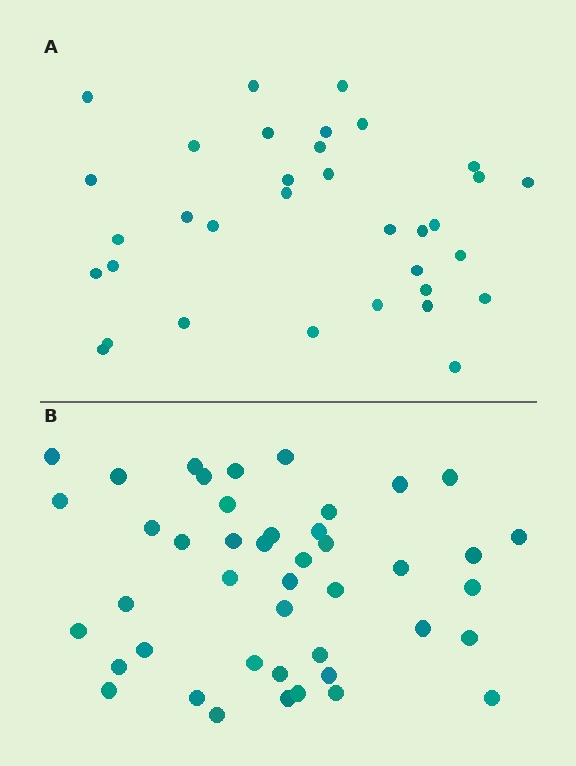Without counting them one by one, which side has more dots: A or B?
Region B (the bottom region) has more dots.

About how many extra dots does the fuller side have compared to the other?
Region B has roughly 10 or so more dots than region A.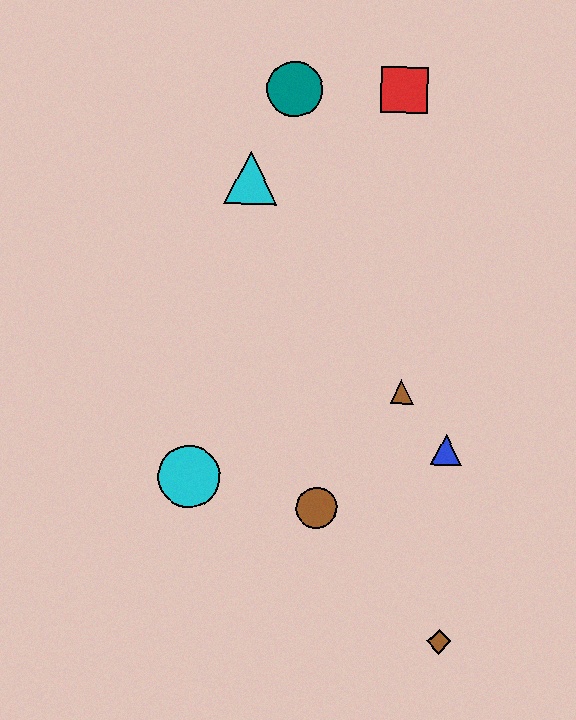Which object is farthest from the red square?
The brown diamond is farthest from the red square.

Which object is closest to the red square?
The teal circle is closest to the red square.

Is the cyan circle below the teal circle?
Yes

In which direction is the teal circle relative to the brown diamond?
The teal circle is above the brown diamond.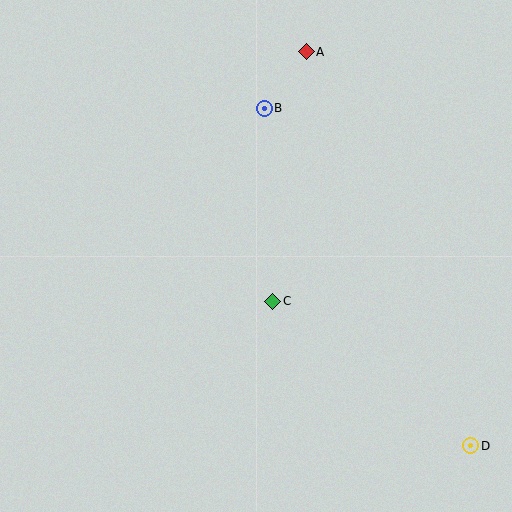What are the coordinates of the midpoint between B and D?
The midpoint between B and D is at (367, 277).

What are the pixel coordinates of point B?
Point B is at (264, 108).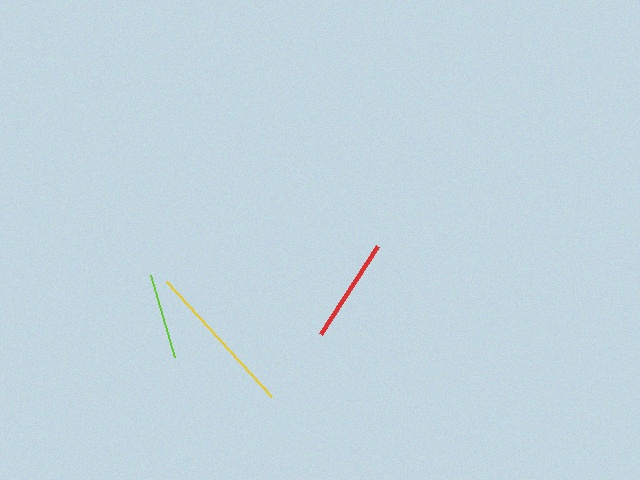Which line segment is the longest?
The yellow line is the longest at approximately 156 pixels.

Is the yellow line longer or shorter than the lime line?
The yellow line is longer than the lime line.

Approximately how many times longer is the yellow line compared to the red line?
The yellow line is approximately 1.5 times the length of the red line.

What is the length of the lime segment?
The lime segment is approximately 85 pixels long.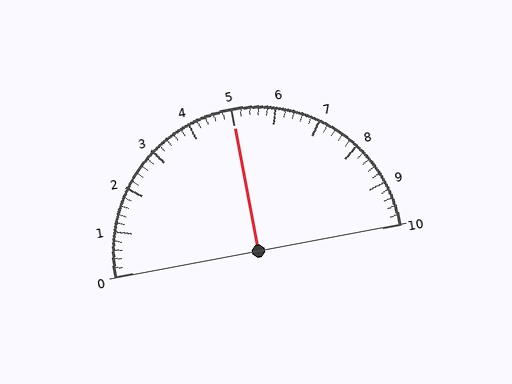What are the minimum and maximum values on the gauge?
The gauge ranges from 0 to 10.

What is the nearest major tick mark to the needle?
The nearest major tick mark is 5.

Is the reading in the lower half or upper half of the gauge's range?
The reading is in the upper half of the range (0 to 10).